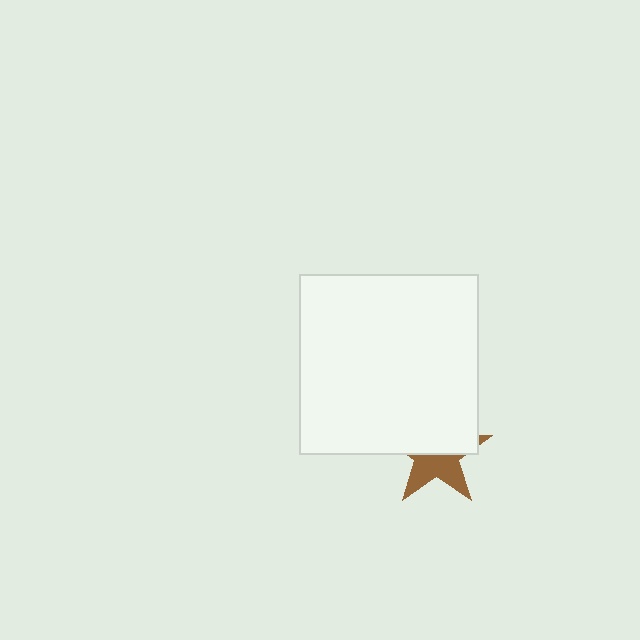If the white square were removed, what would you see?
You would see the complete brown star.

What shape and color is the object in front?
The object in front is a white square.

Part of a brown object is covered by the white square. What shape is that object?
It is a star.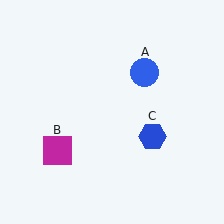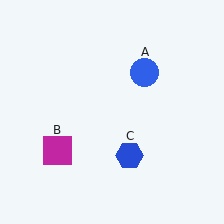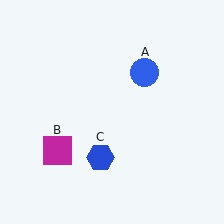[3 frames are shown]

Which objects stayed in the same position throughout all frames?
Blue circle (object A) and magenta square (object B) remained stationary.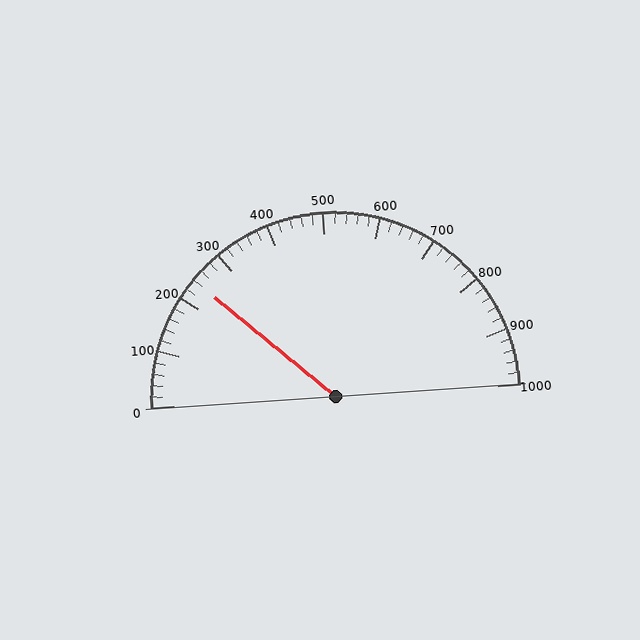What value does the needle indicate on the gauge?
The needle indicates approximately 240.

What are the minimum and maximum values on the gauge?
The gauge ranges from 0 to 1000.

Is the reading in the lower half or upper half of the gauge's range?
The reading is in the lower half of the range (0 to 1000).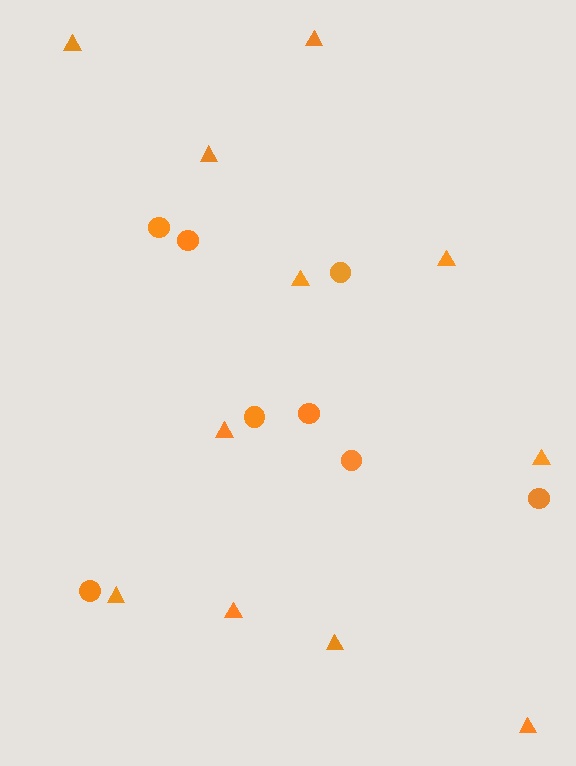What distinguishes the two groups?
There are 2 groups: one group of triangles (11) and one group of circles (8).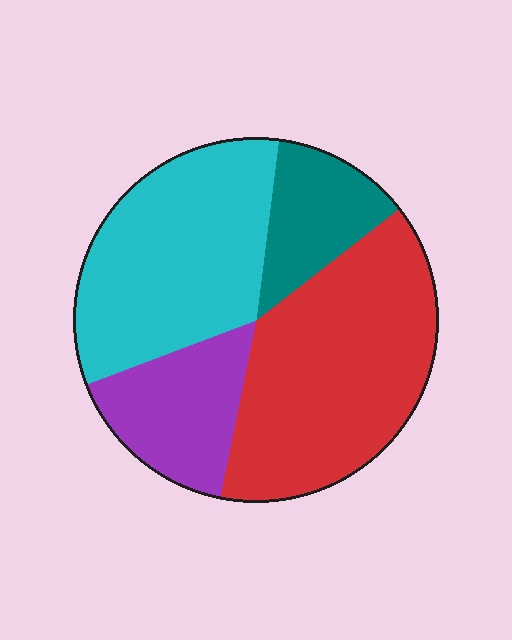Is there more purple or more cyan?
Cyan.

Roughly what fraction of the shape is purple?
Purple covers about 15% of the shape.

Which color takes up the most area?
Red, at roughly 40%.